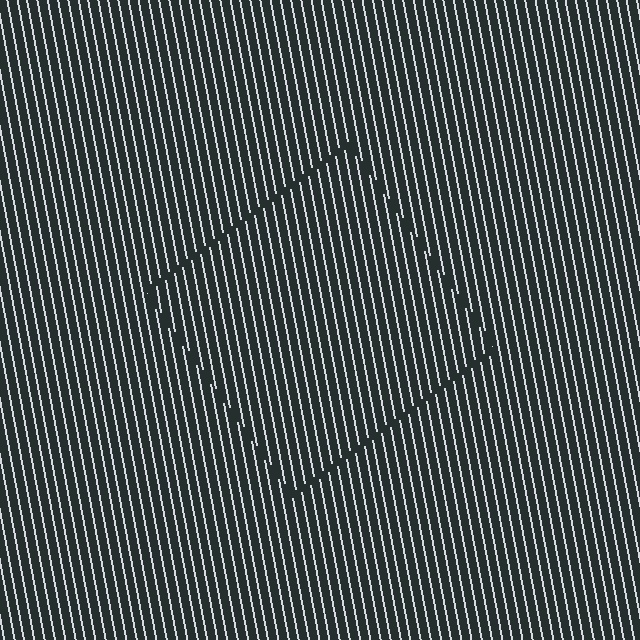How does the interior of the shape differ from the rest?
The interior of the shape contains the same grating, shifted by half a period — the contour is defined by the phase discontinuity where line-ends from the inner and outer gratings abut.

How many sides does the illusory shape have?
4 sides — the line-ends trace a square.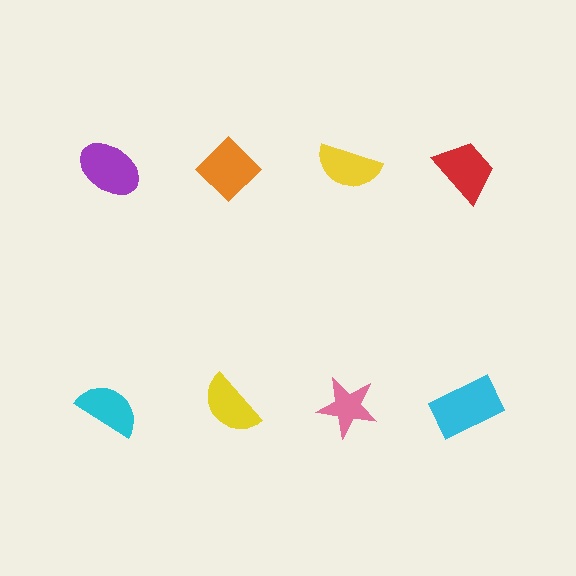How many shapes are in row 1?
4 shapes.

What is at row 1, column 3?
A yellow semicircle.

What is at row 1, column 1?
A purple ellipse.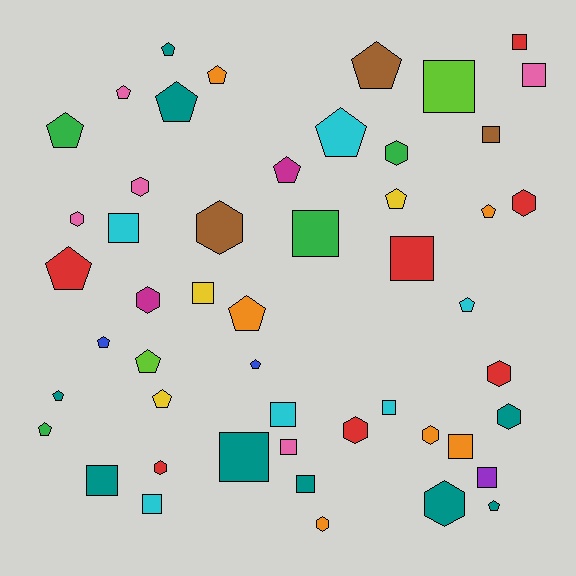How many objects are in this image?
There are 50 objects.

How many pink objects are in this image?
There are 5 pink objects.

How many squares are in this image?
There are 17 squares.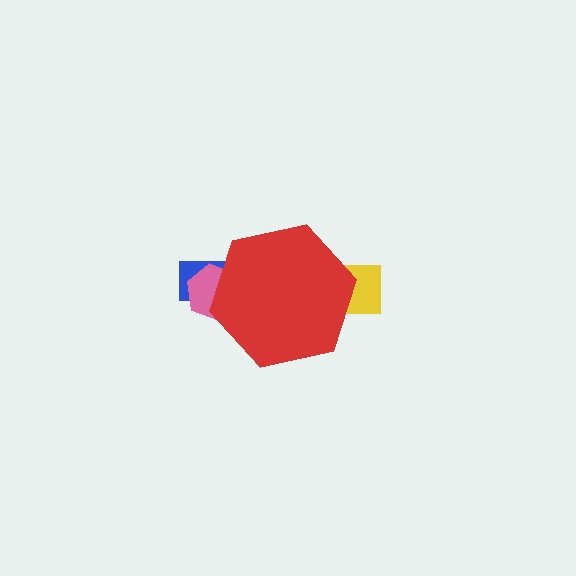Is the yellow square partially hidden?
Yes, the yellow square is partially hidden behind the red hexagon.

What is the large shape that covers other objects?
A red hexagon.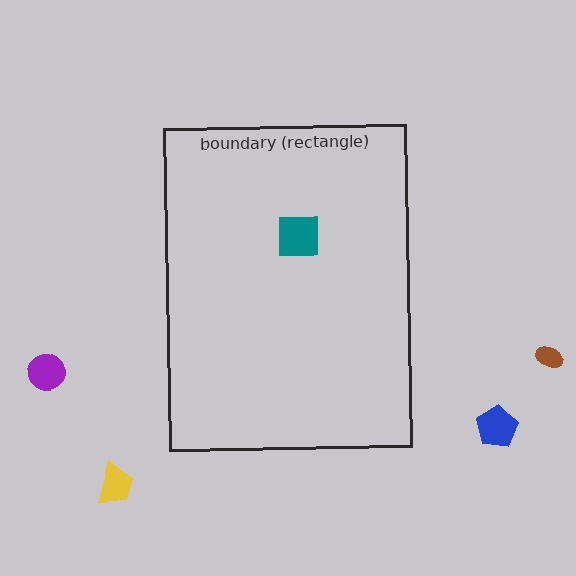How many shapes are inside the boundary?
1 inside, 4 outside.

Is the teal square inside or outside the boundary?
Inside.